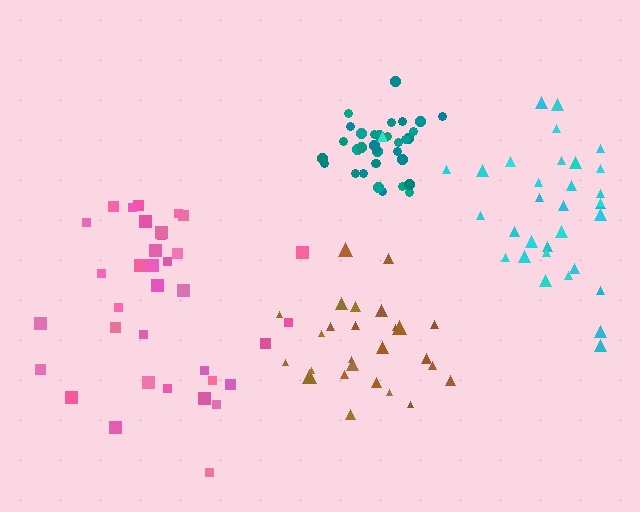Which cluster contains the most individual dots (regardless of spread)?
Pink (35).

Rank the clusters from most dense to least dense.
teal, brown, pink, cyan.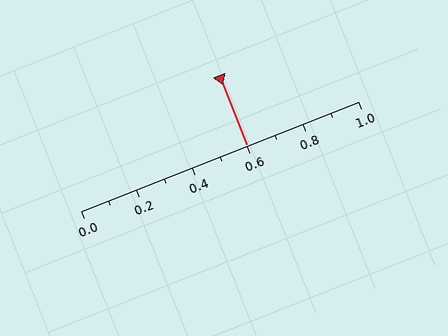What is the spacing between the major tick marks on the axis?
The major ticks are spaced 0.2 apart.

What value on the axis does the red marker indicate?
The marker indicates approximately 0.6.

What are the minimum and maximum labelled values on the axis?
The axis runs from 0.0 to 1.0.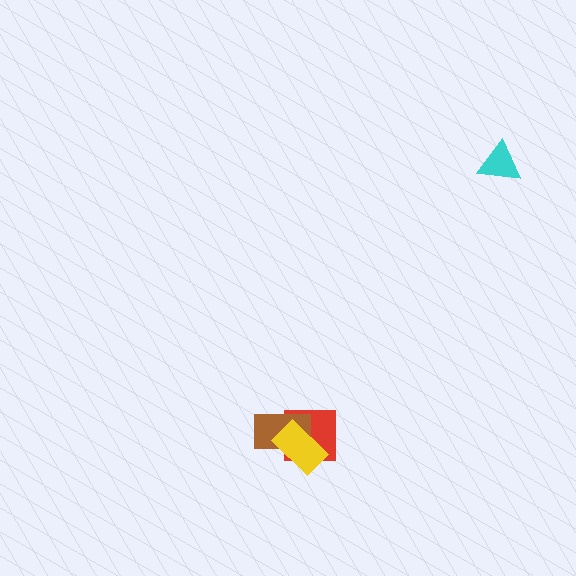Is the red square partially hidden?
Yes, it is partially covered by another shape.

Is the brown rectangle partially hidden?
Yes, it is partially covered by another shape.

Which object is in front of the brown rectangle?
The yellow rectangle is in front of the brown rectangle.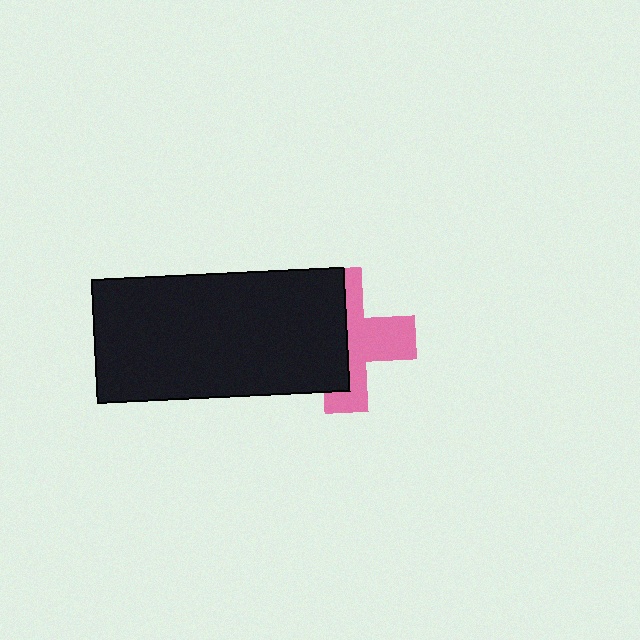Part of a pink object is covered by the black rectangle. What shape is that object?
It is a cross.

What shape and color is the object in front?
The object in front is a black rectangle.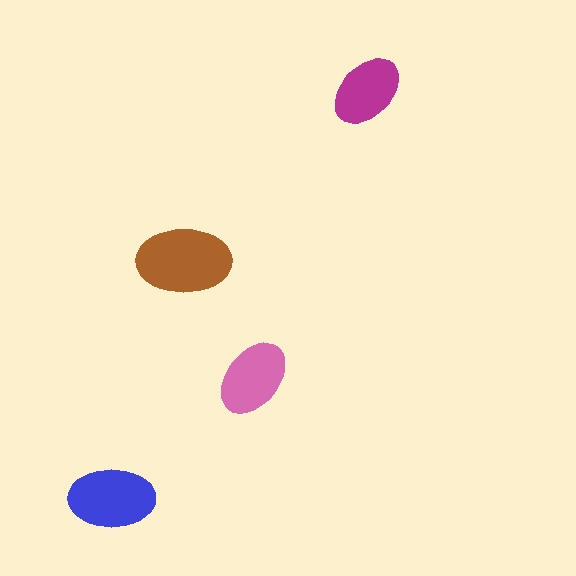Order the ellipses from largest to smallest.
the brown one, the blue one, the pink one, the magenta one.